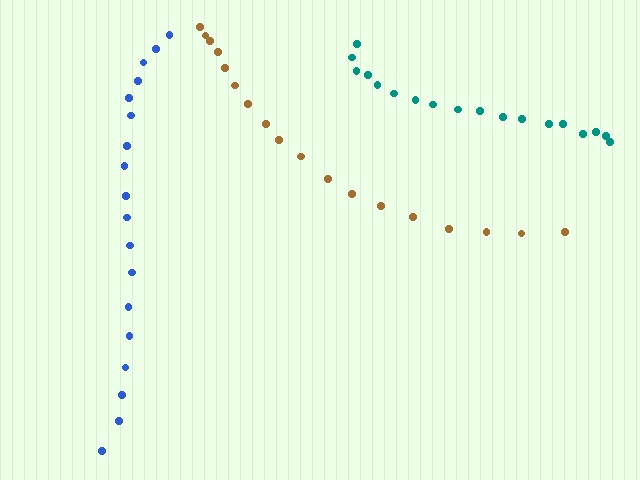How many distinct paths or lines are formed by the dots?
There are 3 distinct paths.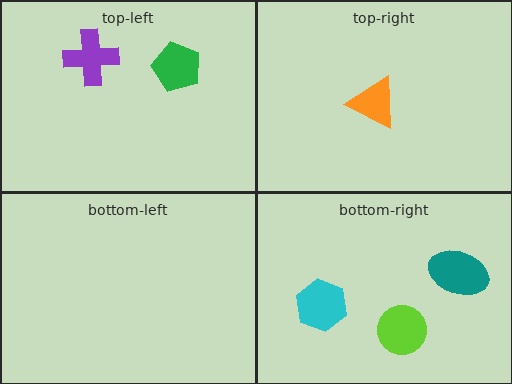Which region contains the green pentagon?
The top-left region.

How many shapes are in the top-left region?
2.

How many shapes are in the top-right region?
1.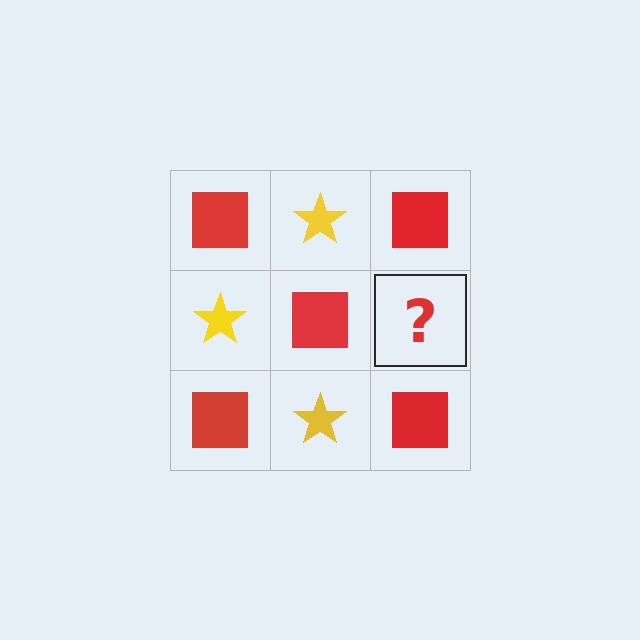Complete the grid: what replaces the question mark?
The question mark should be replaced with a yellow star.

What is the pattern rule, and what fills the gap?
The rule is that it alternates red square and yellow star in a checkerboard pattern. The gap should be filled with a yellow star.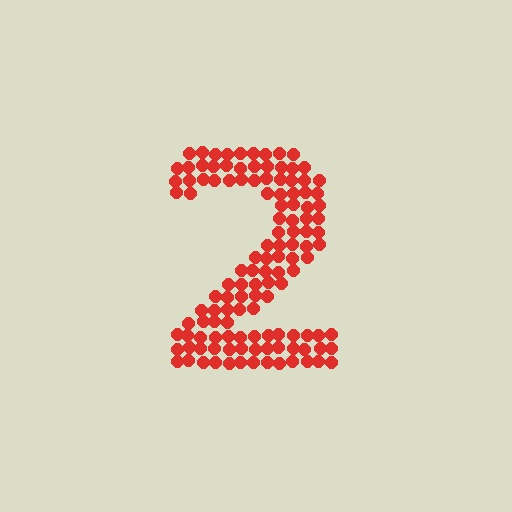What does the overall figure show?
The overall figure shows the digit 2.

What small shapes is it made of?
It is made of small circles.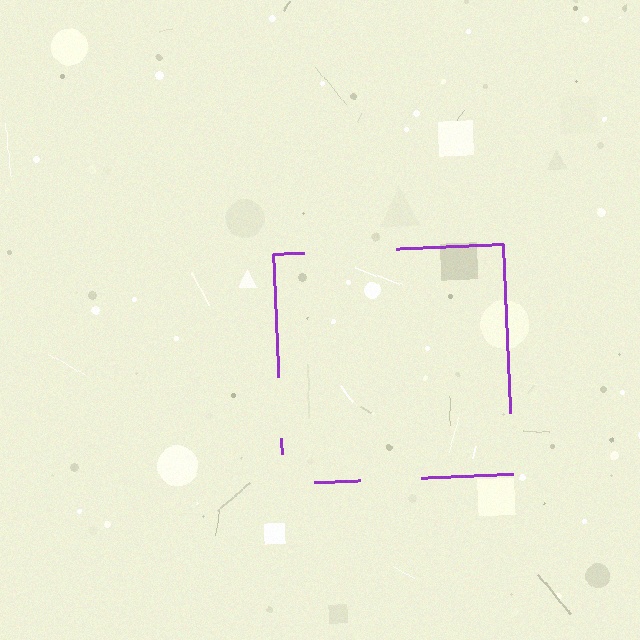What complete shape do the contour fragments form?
The contour fragments form a square.